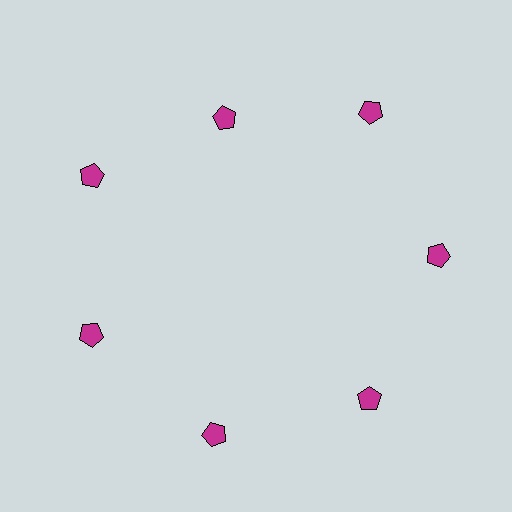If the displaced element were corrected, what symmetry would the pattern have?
It would have 7-fold rotational symmetry — the pattern would map onto itself every 51 degrees.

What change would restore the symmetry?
The symmetry would be restored by moving it outward, back onto the ring so that all 7 pentagons sit at equal angles and equal distance from the center.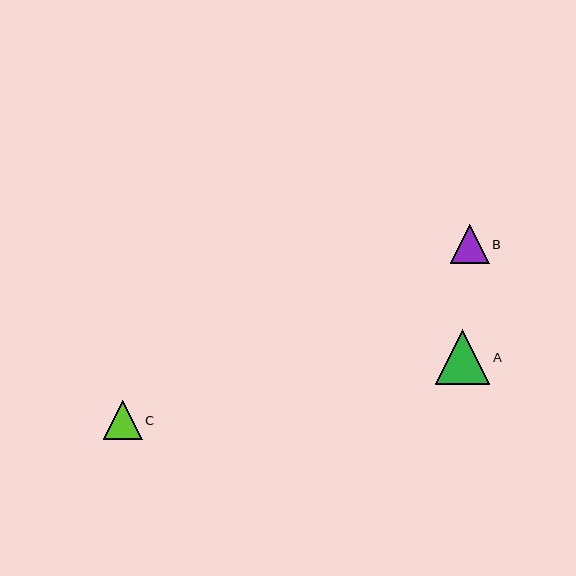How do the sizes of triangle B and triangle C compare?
Triangle B and triangle C are approximately the same size.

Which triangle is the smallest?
Triangle C is the smallest with a size of approximately 38 pixels.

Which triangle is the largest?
Triangle A is the largest with a size of approximately 55 pixels.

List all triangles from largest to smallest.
From largest to smallest: A, B, C.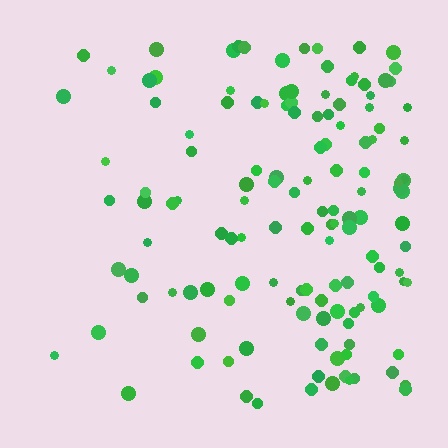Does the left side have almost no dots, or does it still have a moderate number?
Still a moderate number, just noticeably fewer than the right.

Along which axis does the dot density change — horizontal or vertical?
Horizontal.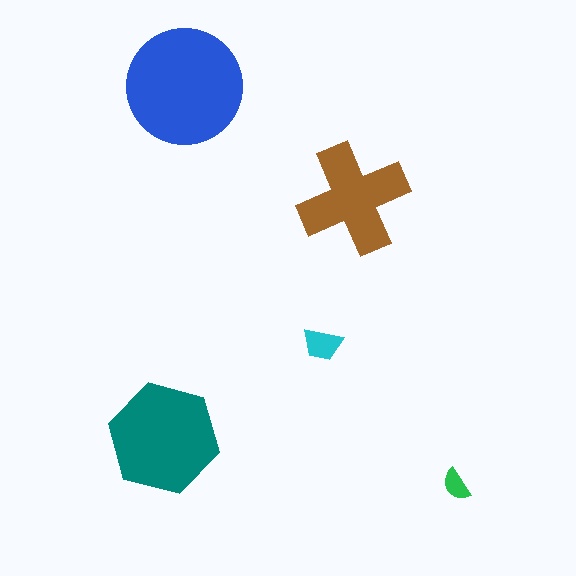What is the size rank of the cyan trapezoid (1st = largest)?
4th.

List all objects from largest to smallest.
The blue circle, the teal hexagon, the brown cross, the cyan trapezoid, the green semicircle.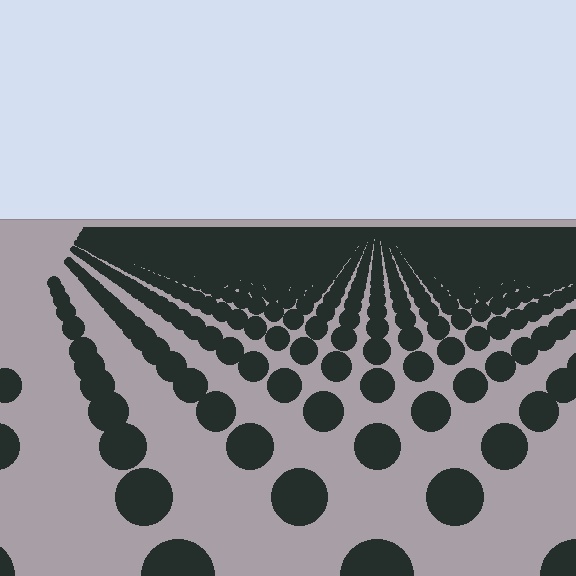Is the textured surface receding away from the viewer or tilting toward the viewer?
The surface is receding away from the viewer. Texture elements get smaller and denser toward the top.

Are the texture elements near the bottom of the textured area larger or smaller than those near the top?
Larger. Near the bottom, elements are closer to the viewer and appear at a bigger on-screen size.